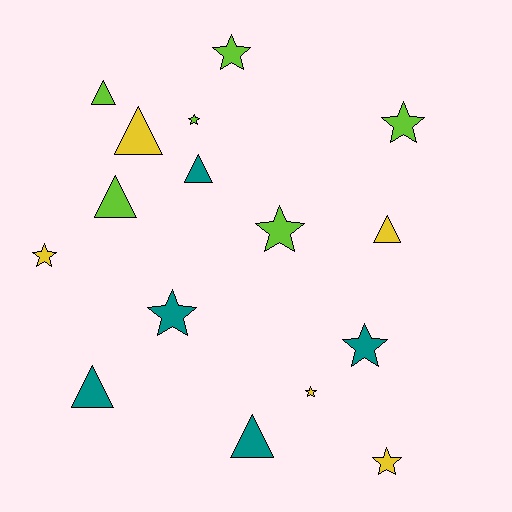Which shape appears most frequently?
Star, with 9 objects.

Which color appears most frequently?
Lime, with 6 objects.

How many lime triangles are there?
There are 2 lime triangles.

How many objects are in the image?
There are 16 objects.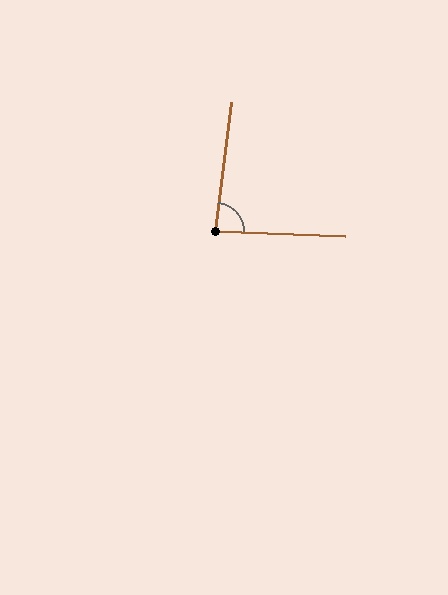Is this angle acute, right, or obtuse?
It is acute.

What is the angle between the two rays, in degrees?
Approximately 85 degrees.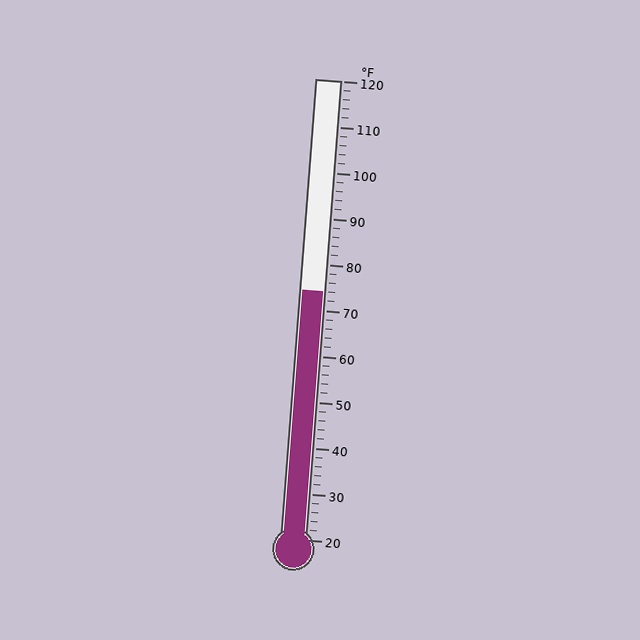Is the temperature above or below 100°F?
The temperature is below 100°F.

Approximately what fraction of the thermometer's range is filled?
The thermometer is filled to approximately 55% of its range.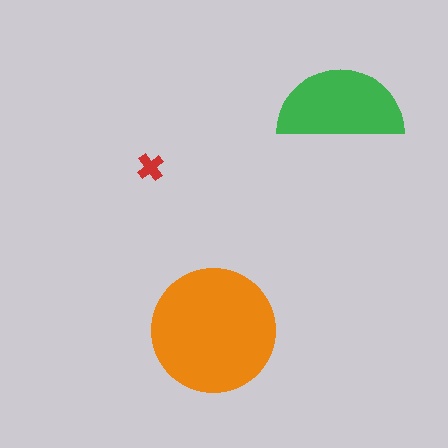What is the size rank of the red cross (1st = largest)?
3rd.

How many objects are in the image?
There are 3 objects in the image.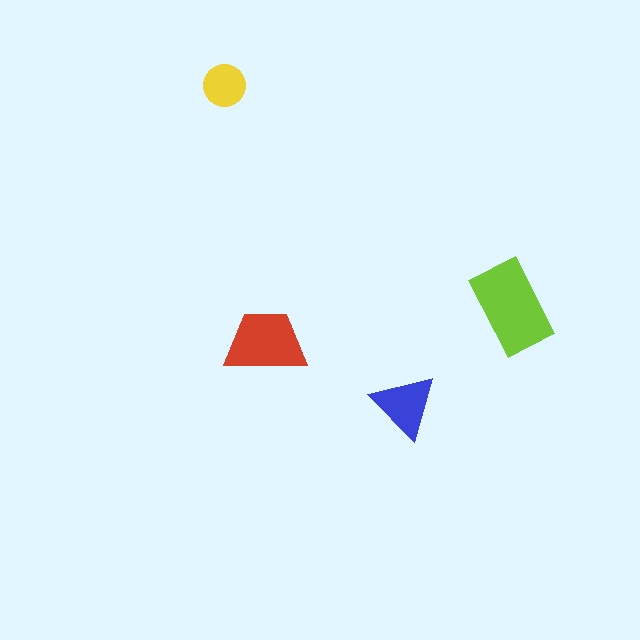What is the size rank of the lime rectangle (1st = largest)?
1st.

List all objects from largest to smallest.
The lime rectangle, the red trapezoid, the blue triangle, the yellow circle.